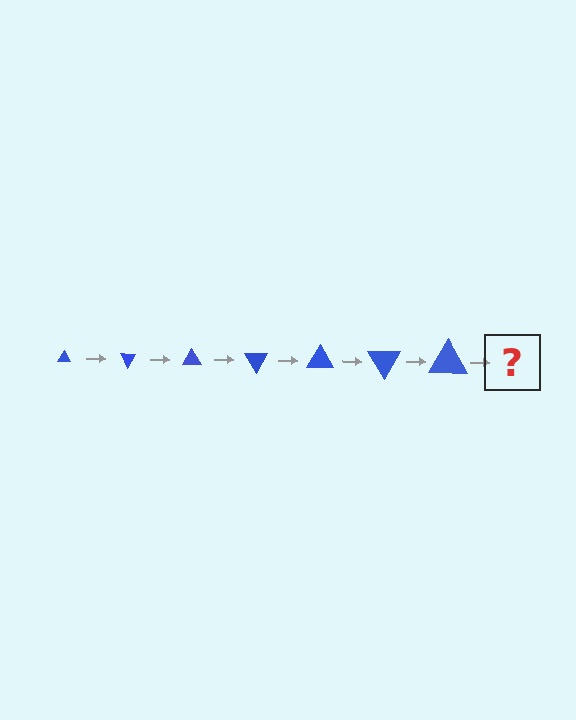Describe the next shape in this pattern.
It should be a triangle, larger than the previous one and rotated 420 degrees from the start.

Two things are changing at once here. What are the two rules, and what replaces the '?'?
The two rules are that the triangle grows larger each step and it rotates 60 degrees each step. The '?' should be a triangle, larger than the previous one and rotated 420 degrees from the start.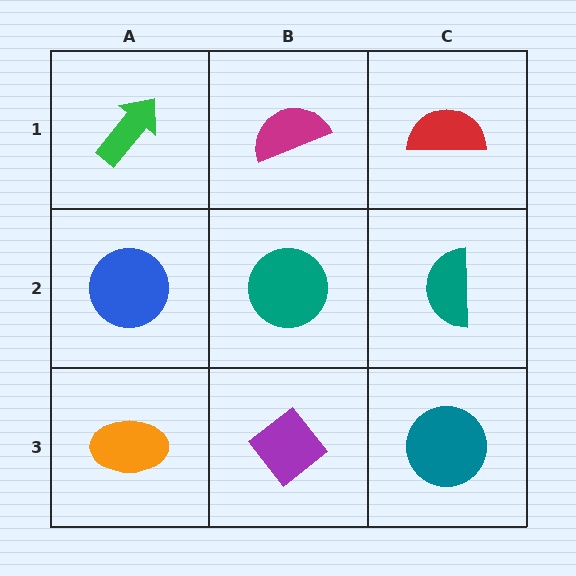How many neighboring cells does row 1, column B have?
3.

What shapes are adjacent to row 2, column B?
A magenta semicircle (row 1, column B), a purple diamond (row 3, column B), a blue circle (row 2, column A), a teal semicircle (row 2, column C).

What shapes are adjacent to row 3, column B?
A teal circle (row 2, column B), an orange ellipse (row 3, column A), a teal circle (row 3, column C).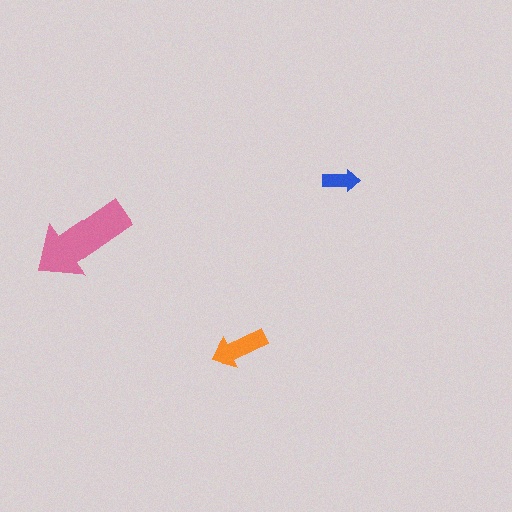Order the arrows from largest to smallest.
the pink one, the orange one, the blue one.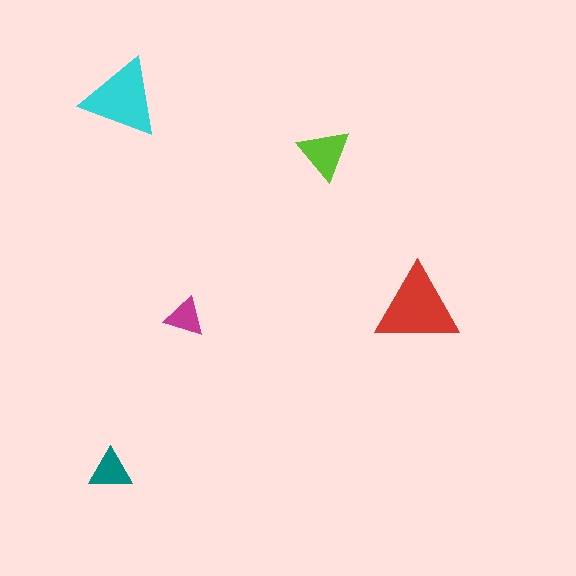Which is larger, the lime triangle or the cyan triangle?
The cyan one.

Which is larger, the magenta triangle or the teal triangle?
The teal one.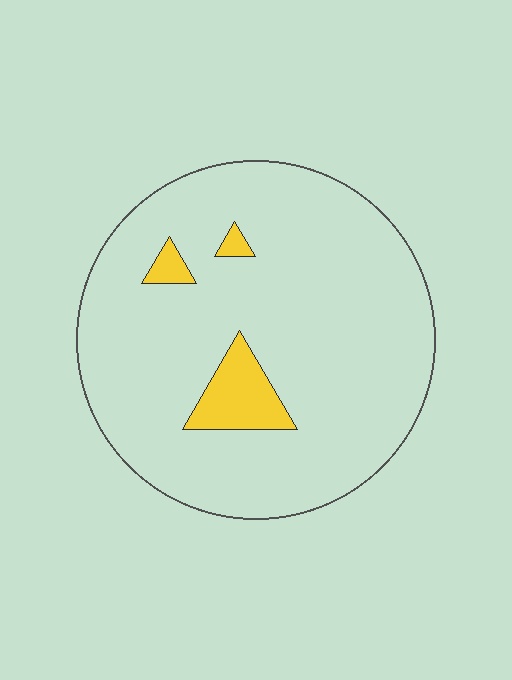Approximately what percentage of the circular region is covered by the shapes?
Approximately 10%.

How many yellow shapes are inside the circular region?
3.